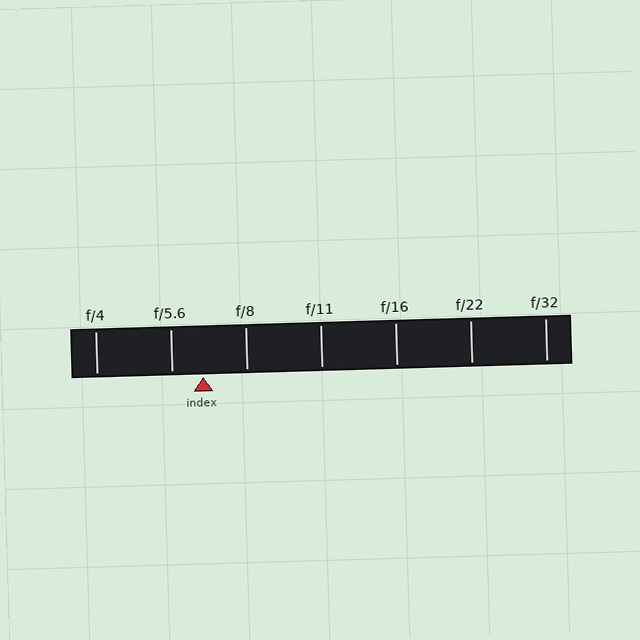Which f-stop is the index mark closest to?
The index mark is closest to f/5.6.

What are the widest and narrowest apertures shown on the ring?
The widest aperture shown is f/4 and the narrowest is f/32.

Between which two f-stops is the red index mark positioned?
The index mark is between f/5.6 and f/8.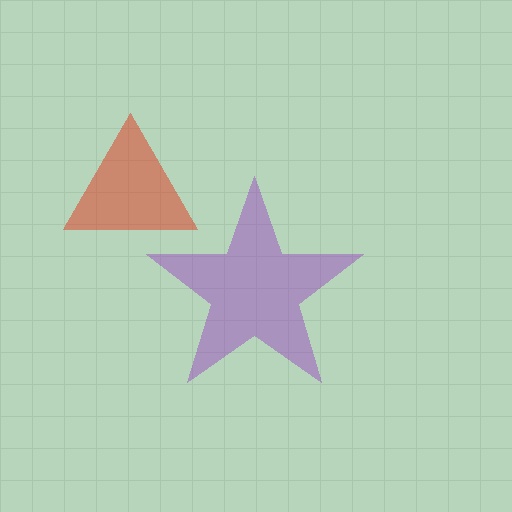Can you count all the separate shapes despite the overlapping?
Yes, there are 2 separate shapes.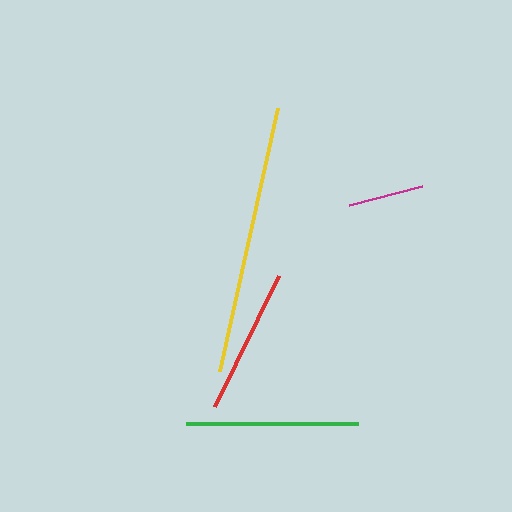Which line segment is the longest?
The yellow line is the longest at approximately 270 pixels.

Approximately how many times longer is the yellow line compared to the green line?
The yellow line is approximately 1.6 times the length of the green line.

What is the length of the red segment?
The red segment is approximately 146 pixels long.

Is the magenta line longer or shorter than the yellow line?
The yellow line is longer than the magenta line.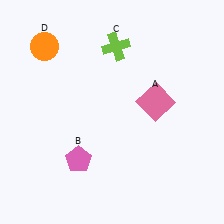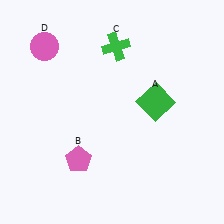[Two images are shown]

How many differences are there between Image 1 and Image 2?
There are 3 differences between the two images.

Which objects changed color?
A changed from pink to green. C changed from lime to green. D changed from orange to pink.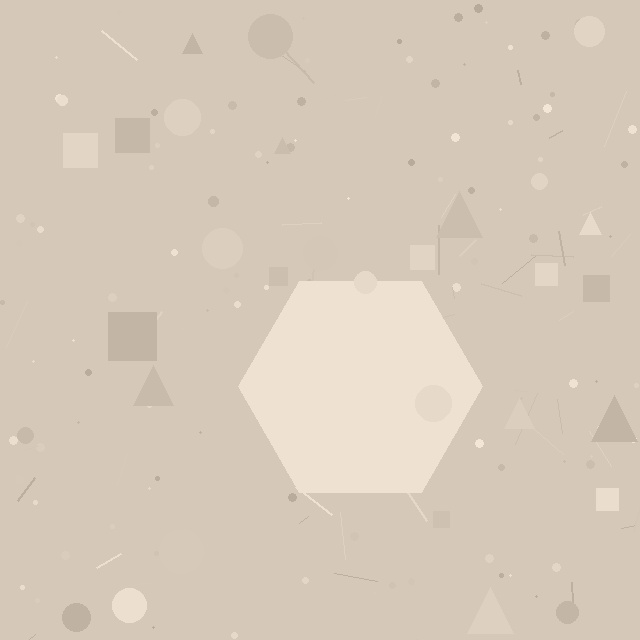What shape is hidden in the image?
A hexagon is hidden in the image.